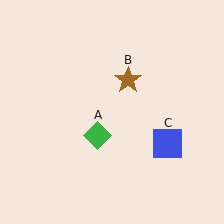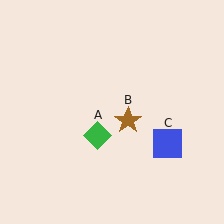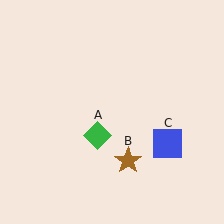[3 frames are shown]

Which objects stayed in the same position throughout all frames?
Green diamond (object A) and blue square (object C) remained stationary.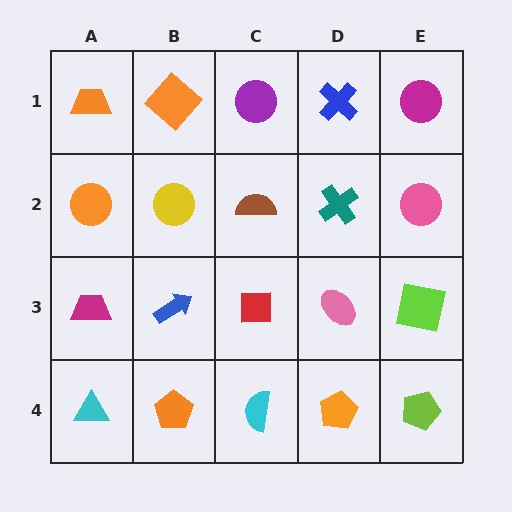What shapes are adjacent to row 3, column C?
A brown semicircle (row 2, column C), a cyan semicircle (row 4, column C), a blue arrow (row 3, column B), a pink ellipse (row 3, column D).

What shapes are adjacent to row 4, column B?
A blue arrow (row 3, column B), a cyan triangle (row 4, column A), a cyan semicircle (row 4, column C).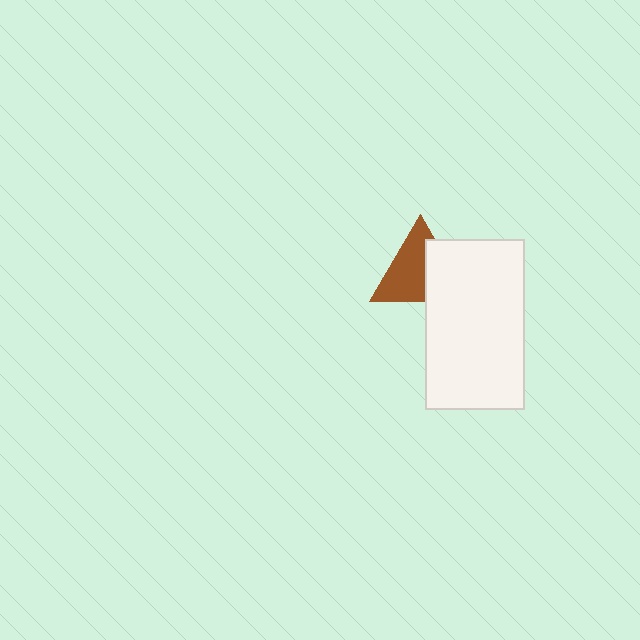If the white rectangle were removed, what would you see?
You would see the complete brown triangle.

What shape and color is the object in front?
The object in front is a white rectangle.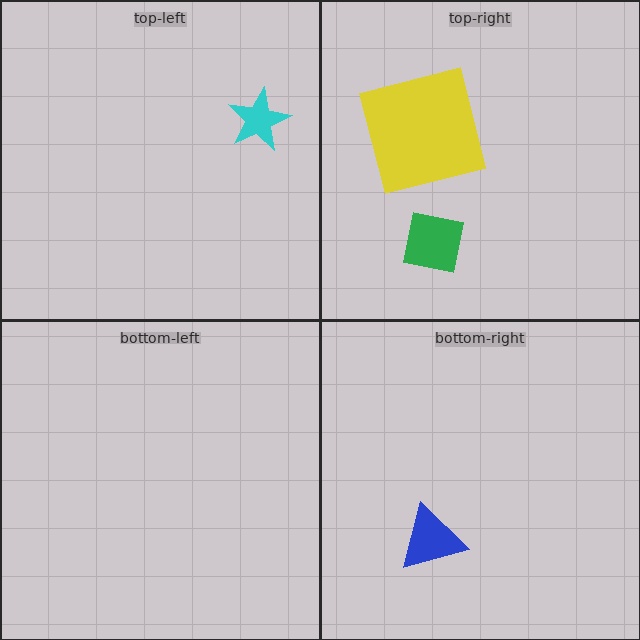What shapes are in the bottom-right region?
The blue triangle.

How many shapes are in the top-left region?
1.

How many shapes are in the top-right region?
2.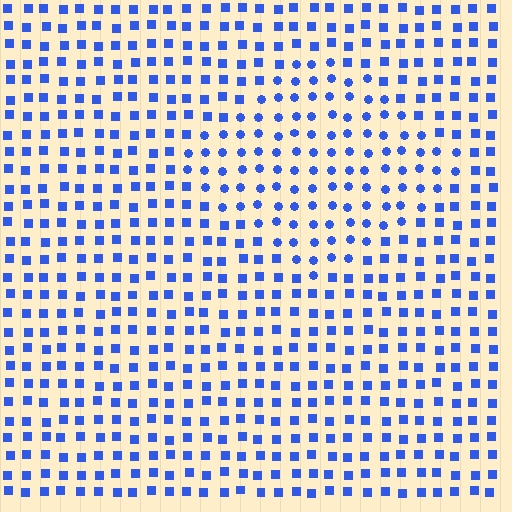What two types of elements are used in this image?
The image uses circles inside the diamond region and squares outside it.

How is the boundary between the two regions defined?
The boundary is defined by a change in element shape: circles inside vs. squares outside. All elements share the same color and spacing.